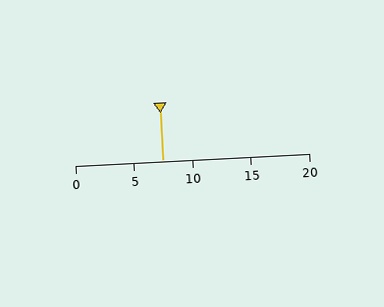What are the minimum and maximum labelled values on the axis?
The axis runs from 0 to 20.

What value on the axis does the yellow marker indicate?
The marker indicates approximately 7.5.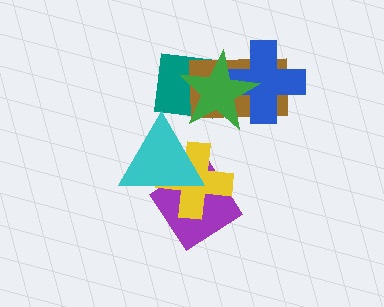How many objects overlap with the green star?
3 objects overlap with the green star.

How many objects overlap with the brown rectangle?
3 objects overlap with the brown rectangle.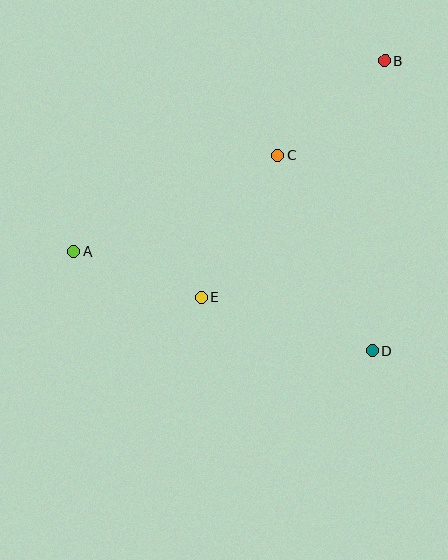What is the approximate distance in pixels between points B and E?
The distance between B and E is approximately 299 pixels.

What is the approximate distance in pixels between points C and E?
The distance between C and E is approximately 162 pixels.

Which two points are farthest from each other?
Points A and B are farthest from each other.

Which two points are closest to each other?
Points A and E are closest to each other.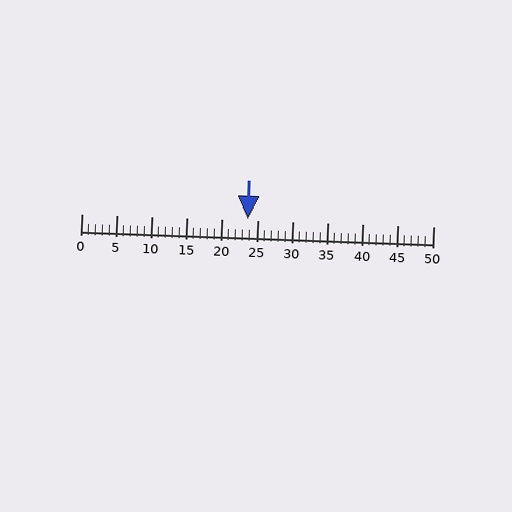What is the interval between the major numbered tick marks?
The major tick marks are spaced 5 units apart.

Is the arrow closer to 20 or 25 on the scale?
The arrow is closer to 25.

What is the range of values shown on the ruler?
The ruler shows values from 0 to 50.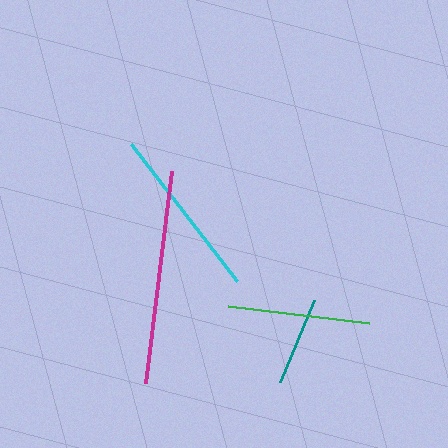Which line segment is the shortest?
The teal line is the shortest at approximately 89 pixels.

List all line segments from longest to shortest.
From longest to shortest: magenta, cyan, green, teal.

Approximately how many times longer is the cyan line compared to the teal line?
The cyan line is approximately 1.9 times the length of the teal line.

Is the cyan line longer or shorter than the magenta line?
The magenta line is longer than the cyan line.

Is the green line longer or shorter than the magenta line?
The magenta line is longer than the green line.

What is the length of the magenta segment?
The magenta segment is approximately 214 pixels long.